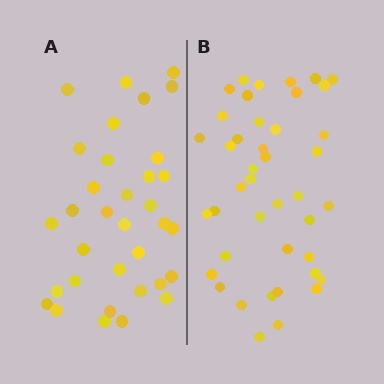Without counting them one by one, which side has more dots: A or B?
Region B (the right region) has more dots.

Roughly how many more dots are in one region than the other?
Region B has roughly 8 or so more dots than region A.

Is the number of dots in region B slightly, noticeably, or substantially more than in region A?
Region B has only slightly more — the two regions are fairly close. The ratio is roughly 1.2 to 1.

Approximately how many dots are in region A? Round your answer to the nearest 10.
About 30 dots. (The exact count is 34, which rounds to 30.)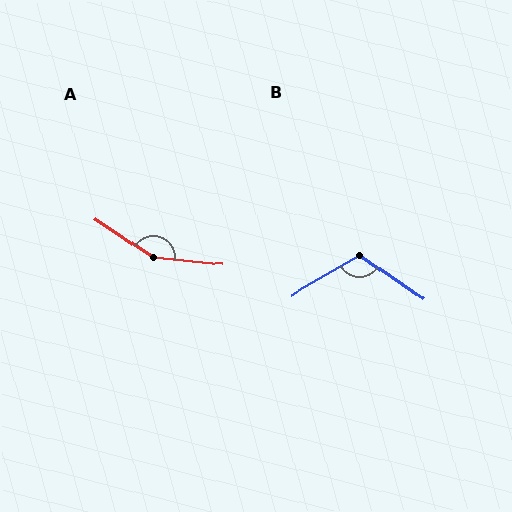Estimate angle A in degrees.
Approximately 152 degrees.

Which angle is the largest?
A, at approximately 152 degrees.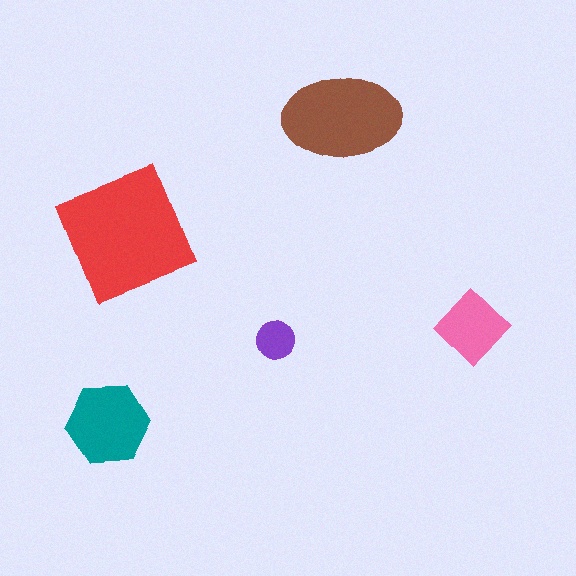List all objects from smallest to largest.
The purple circle, the pink diamond, the teal hexagon, the brown ellipse, the red square.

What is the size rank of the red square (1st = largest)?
1st.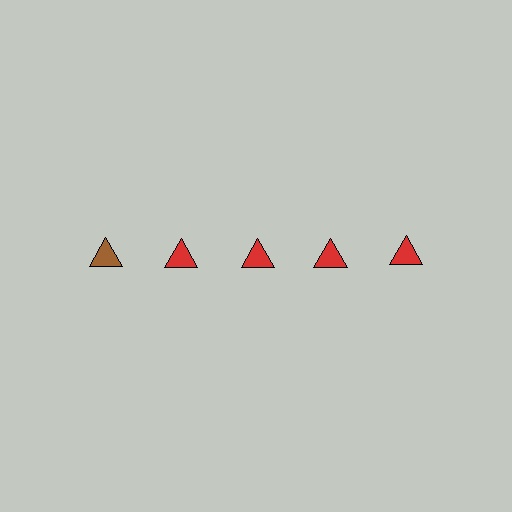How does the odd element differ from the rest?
It has a different color: brown instead of red.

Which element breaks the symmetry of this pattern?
The brown triangle in the top row, leftmost column breaks the symmetry. All other shapes are red triangles.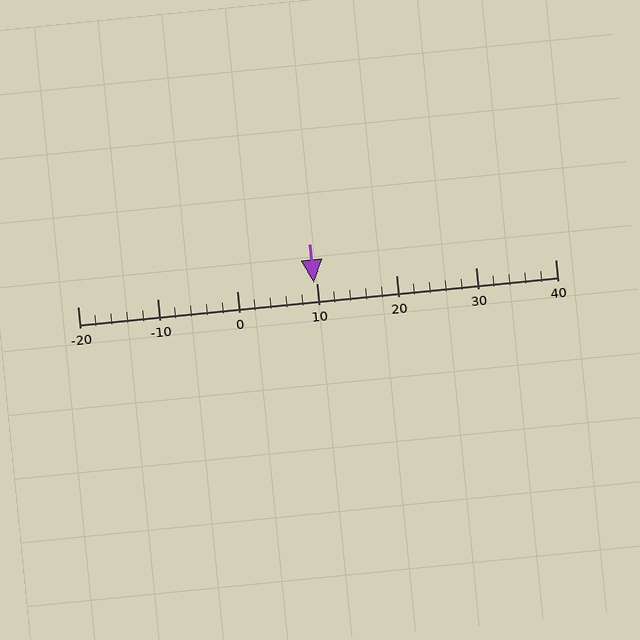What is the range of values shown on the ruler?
The ruler shows values from -20 to 40.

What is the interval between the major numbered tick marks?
The major tick marks are spaced 10 units apart.